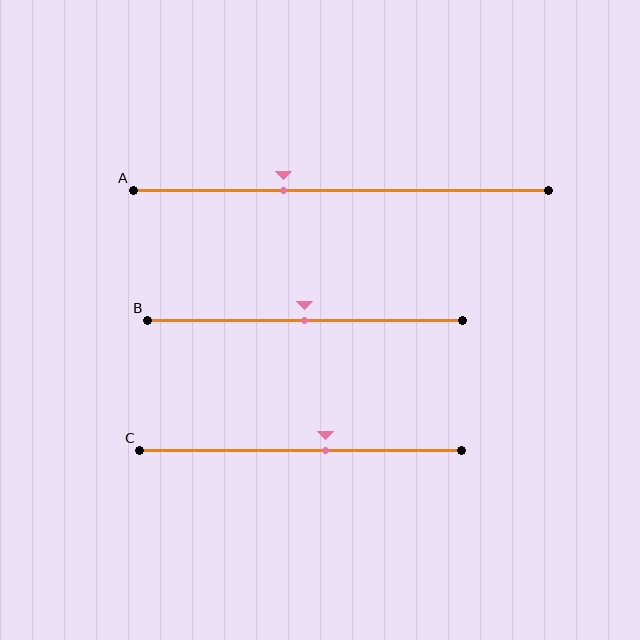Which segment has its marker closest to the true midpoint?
Segment B has its marker closest to the true midpoint.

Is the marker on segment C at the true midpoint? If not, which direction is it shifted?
No, the marker on segment C is shifted to the right by about 8% of the segment length.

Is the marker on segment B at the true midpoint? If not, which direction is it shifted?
Yes, the marker on segment B is at the true midpoint.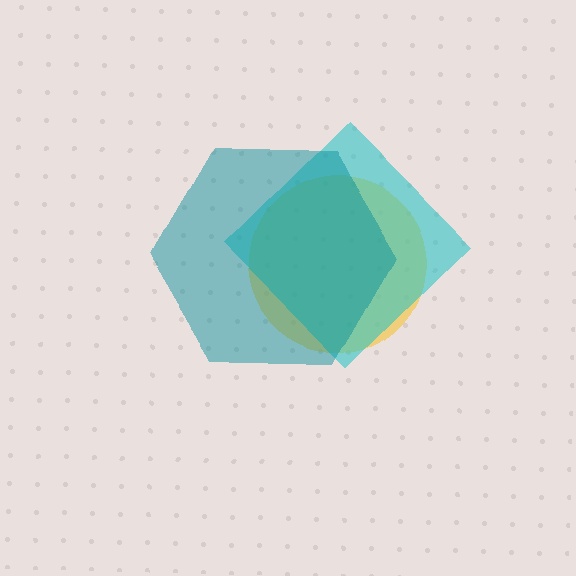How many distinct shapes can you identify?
There are 3 distinct shapes: a yellow circle, a cyan diamond, a teal hexagon.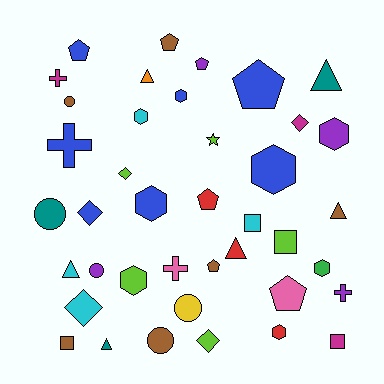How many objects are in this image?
There are 40 objects.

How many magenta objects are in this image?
There are 3 magenta objects.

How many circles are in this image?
There are 5 circles.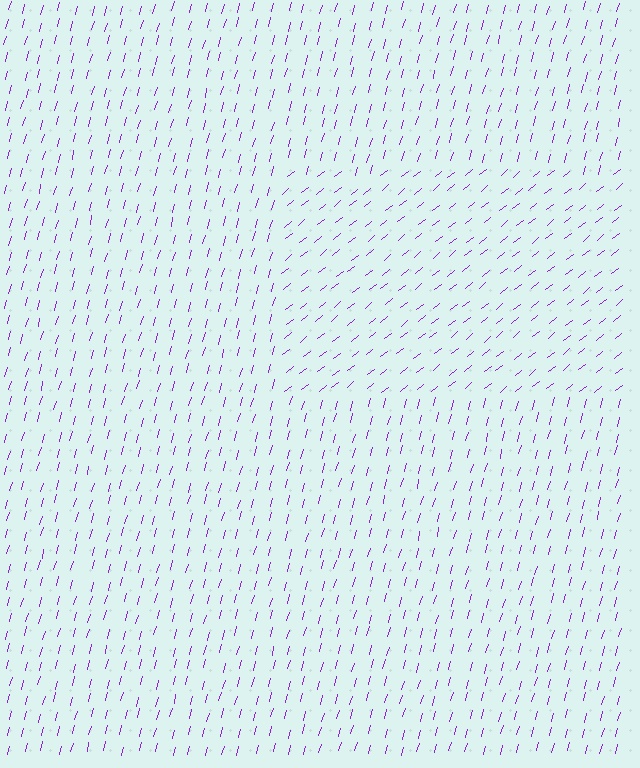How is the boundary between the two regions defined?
The boundary is defined purely by a change in line orientation (approximately 35 degrees difference). All lines are the same color and thickness.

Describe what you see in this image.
The image is filled with small purple line segments. A rectangle region in the image has lines oriented differently from the surrounding lines, creating a visible texture boundary.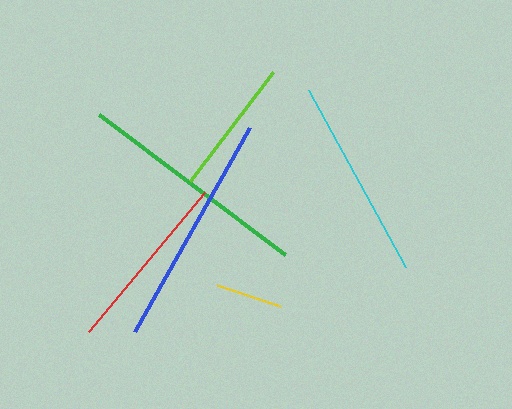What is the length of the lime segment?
The lime segment is approximately 137 pixels long.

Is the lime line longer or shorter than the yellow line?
The lime line is longer than the yellow line.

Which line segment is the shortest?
The yellow line is the shortest at approximately 67 pixels.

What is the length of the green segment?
The green segment is approximately 233 pixels long.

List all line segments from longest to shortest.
From longest to shortest: blue, green, cyan, red, lime, yellow.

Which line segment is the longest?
The blue line is the longest at approximately 234 pixels.